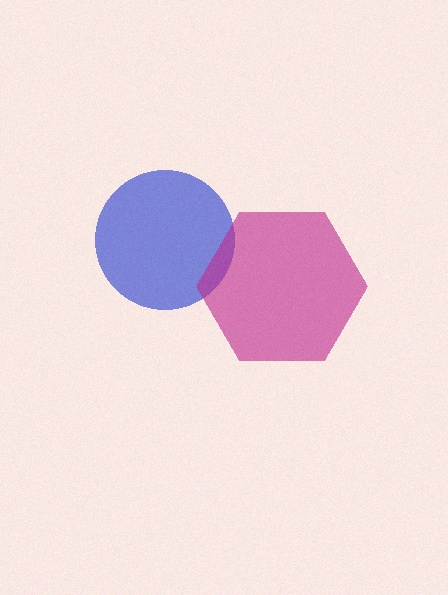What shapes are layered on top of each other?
The layered shapes are: a blue circle, a magenta hexagon.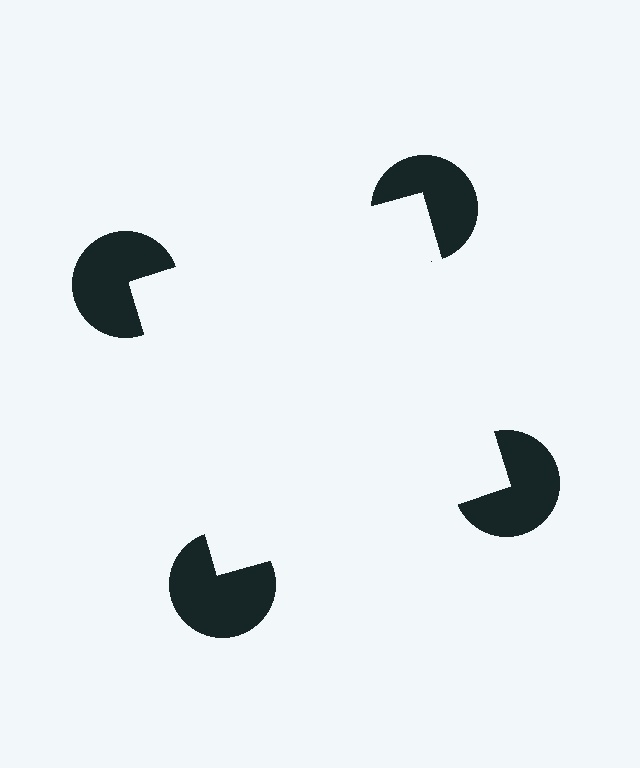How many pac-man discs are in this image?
There are 4 — one at each vertex of the illusory square.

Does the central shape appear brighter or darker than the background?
It typically appears slightly brighter than the background, even though no actual brightness change is drawn.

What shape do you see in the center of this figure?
An illusory square — its edges are inferred from the aligned wedge cuts in the pac-man discs, not physically drawn.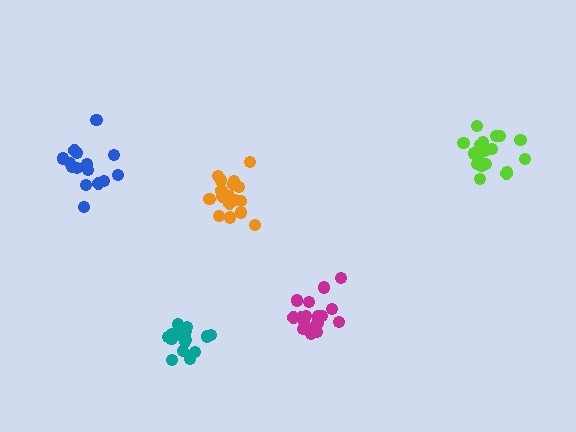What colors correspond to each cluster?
The clusters are colored: lime, blue, teal, orange, magenta.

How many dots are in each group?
Group 1: 20 dots, Group 2: 15 dots, Group 3: 18 dots, Group 4: 18 dots, Group 5: 19 dots (90 total).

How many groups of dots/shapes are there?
There are 5 groups.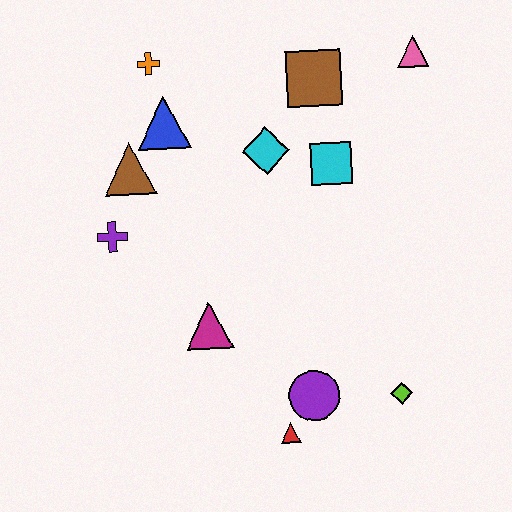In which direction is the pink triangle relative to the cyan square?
The pink triangle is above the cyan square.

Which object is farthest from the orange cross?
The lime diamond is farthest from the orange cross.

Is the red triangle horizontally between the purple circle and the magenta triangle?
Yes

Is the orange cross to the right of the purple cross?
Yes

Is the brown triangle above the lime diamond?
Yes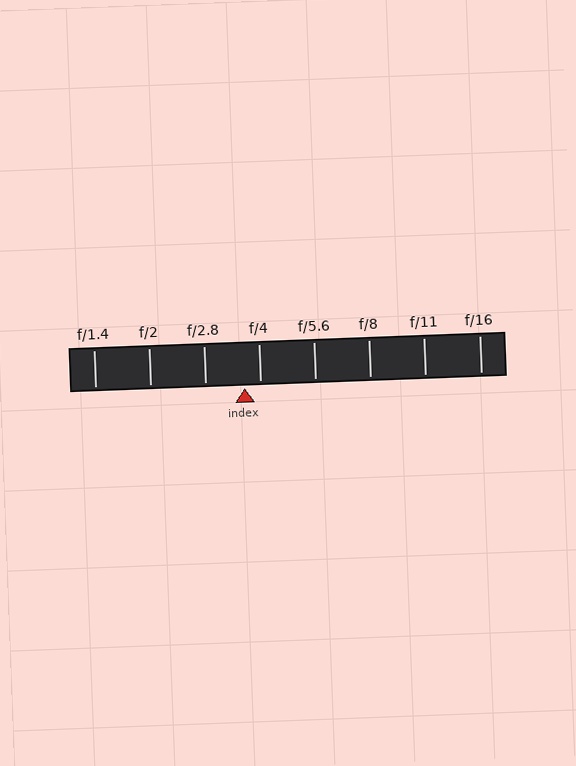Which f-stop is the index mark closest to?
The index mark is closest to f/4.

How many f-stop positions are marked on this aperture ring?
There are 8 f-stop positions marked.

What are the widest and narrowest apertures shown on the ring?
The widest aperture shown is f/1.4 and the narrowest is f/16.